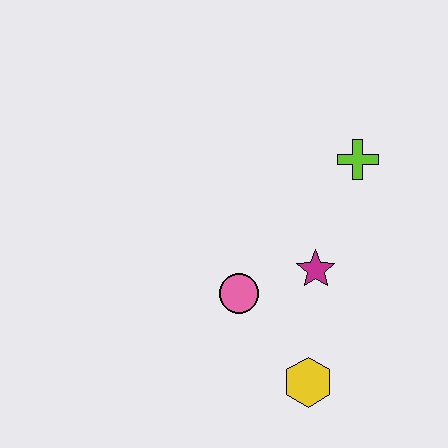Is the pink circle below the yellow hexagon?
No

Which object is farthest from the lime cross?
The yellow hexagon is farthest from the lime cross.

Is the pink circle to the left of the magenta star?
Yes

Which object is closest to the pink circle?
The magenta star is closest to the pink circle.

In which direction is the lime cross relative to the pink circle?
The lime cross is above the pink circle.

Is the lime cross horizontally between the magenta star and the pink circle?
No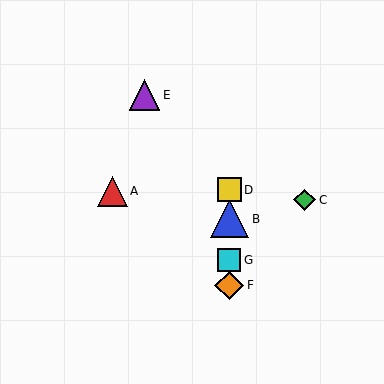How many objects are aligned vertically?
4 objects (B, D, F, G) are aligned vertically.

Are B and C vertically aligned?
No, B is at x≈229 and C is at x≈305.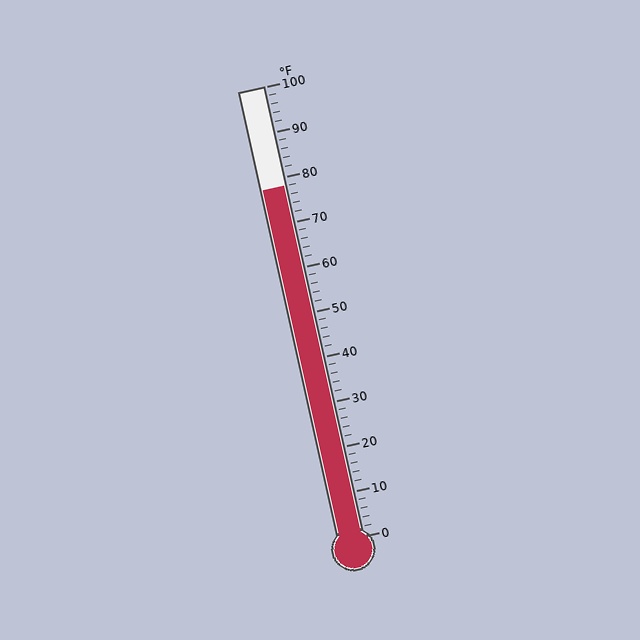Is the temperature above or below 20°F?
The temperature is above 20°F.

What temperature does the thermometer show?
The thermometer shows approximately 78°F.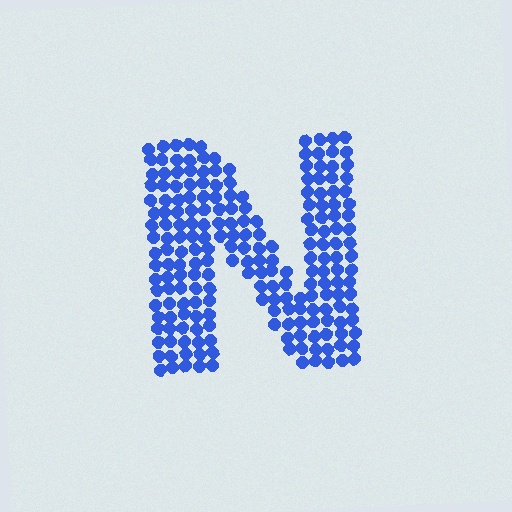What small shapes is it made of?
It is made of small circles.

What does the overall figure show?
The overall figure shows the letter N.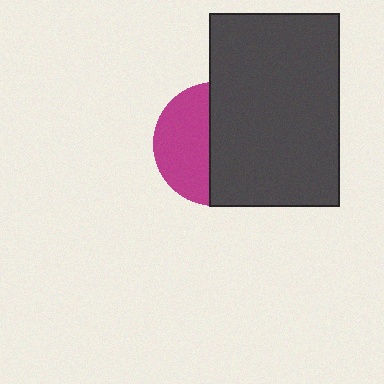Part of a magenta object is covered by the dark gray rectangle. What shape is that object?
It is a circle.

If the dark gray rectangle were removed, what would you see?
You would see the complete magenta circle.